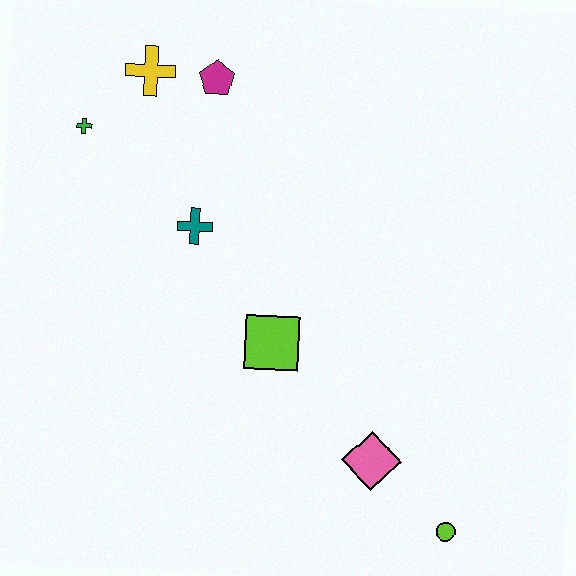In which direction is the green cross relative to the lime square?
The green cross is above the lime square.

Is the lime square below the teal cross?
Yes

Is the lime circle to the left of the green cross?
No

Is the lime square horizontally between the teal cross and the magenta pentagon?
No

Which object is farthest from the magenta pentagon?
The lime circle is farthest from the magenta pentagon.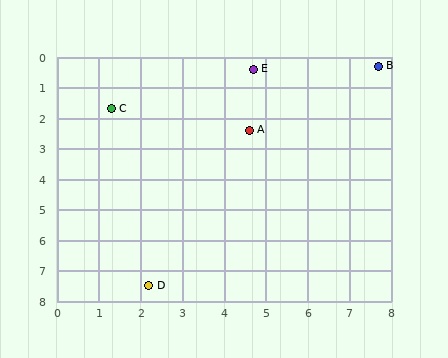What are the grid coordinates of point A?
Point A is at approximately (4.6, 2.4).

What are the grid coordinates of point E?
Point E is at approximately (4.7, 0.4).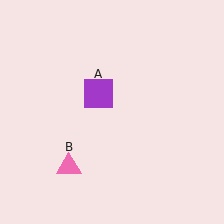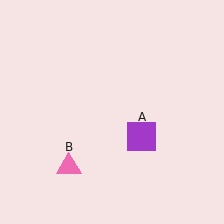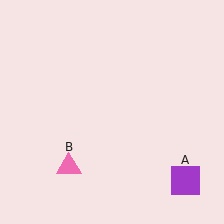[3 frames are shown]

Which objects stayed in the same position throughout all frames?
Pink triangle (object B) remained stationary.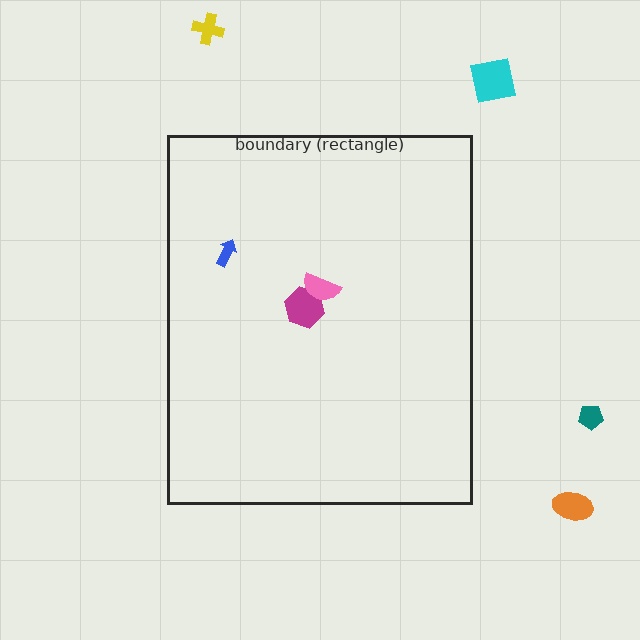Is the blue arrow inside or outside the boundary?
Inside.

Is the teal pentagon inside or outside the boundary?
Outside.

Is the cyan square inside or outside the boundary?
Outside.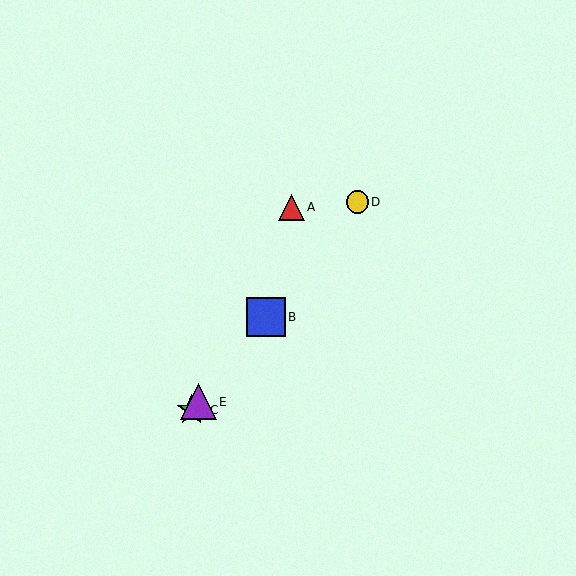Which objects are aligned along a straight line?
Objects B, C, D, E are aligned along a straight line.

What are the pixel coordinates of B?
Object B is at (266, 317).